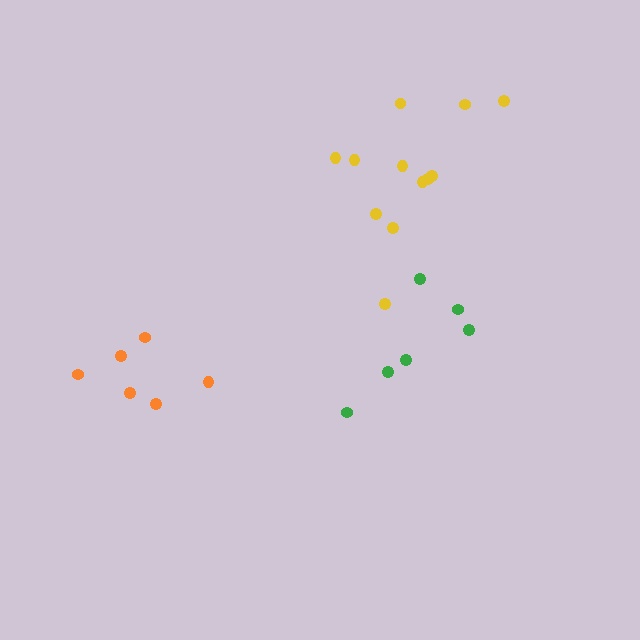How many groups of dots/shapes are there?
There are 3 groups.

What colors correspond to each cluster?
The clusters are colored: green, yellow, orange.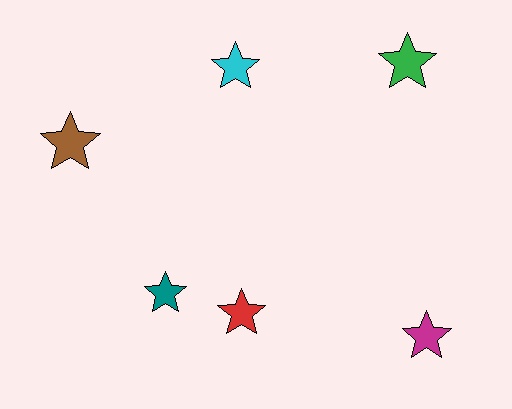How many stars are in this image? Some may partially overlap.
There are 6 stars.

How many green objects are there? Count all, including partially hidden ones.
There is 1 green object.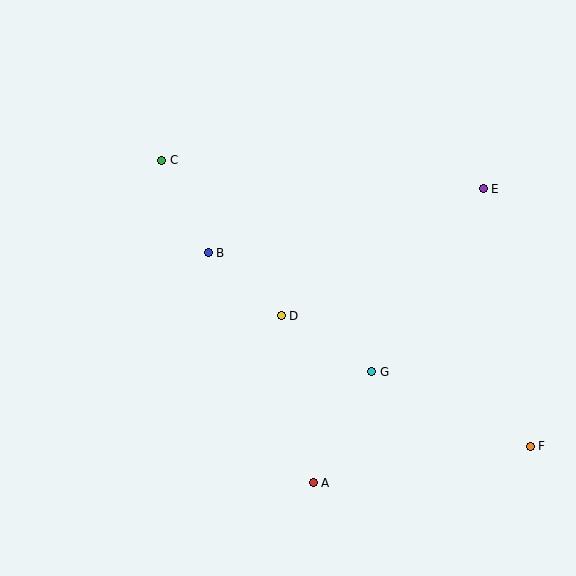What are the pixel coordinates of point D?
Point D is at (281, 316).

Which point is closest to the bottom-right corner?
Point F is closest to the bottom-right corner.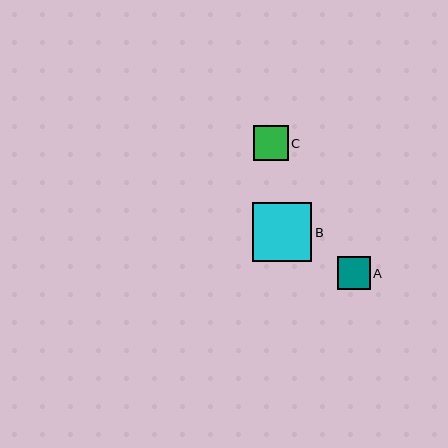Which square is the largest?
Square B is the largest with a size of approximately 59 pixels.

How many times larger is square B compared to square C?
Square B is approximately 1.7 times the size of square C.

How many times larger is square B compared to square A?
Square B is approximately 1.8 times the size of square A.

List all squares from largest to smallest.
From largest to smallest: B, C, A.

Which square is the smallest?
Square A is the smallest with a size of approximately 33 pixels.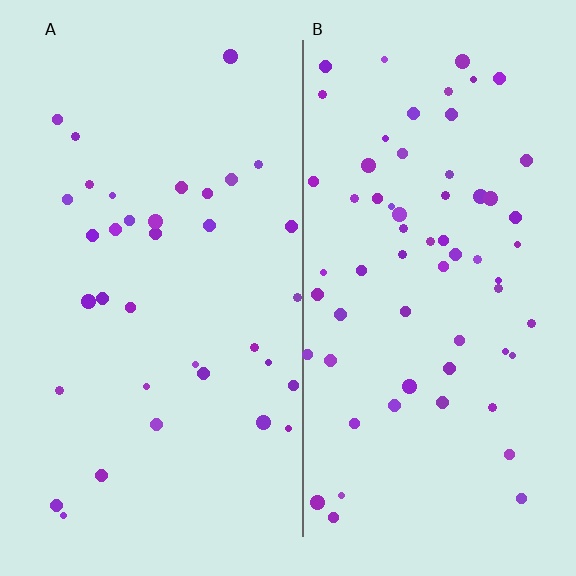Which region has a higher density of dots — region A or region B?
B (the right).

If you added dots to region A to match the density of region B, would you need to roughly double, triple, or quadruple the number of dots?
Approximately double.